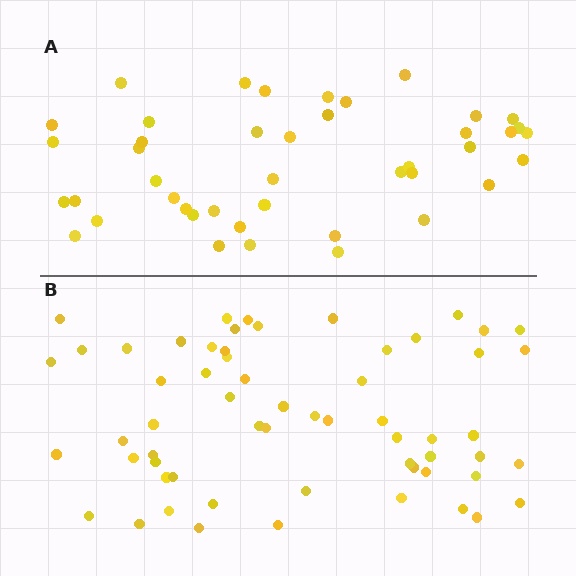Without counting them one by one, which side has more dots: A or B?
Region B (the bottom region) has more dots.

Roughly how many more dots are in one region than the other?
Region B has approximately 15 more dots than region A.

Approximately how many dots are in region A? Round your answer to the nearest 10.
About 40 dots. (The exact count is 43, which rounds to 40.)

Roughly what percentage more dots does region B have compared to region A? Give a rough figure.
About 40% more.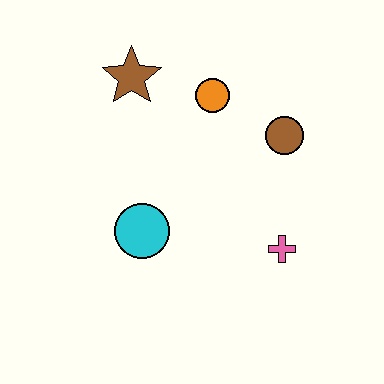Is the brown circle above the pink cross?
Yes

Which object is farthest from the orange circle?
The pink cross is farthest from the orange circle.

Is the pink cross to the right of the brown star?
Yes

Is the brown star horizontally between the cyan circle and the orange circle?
No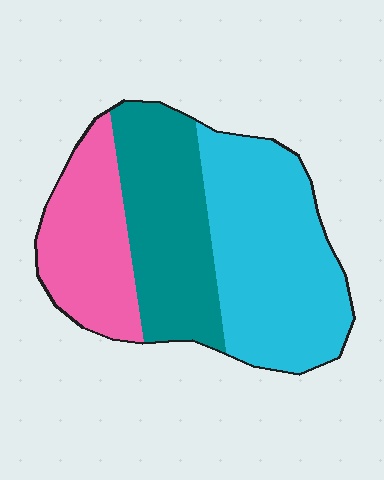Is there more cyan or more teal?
Cyan.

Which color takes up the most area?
Cyan, at roughly 45%.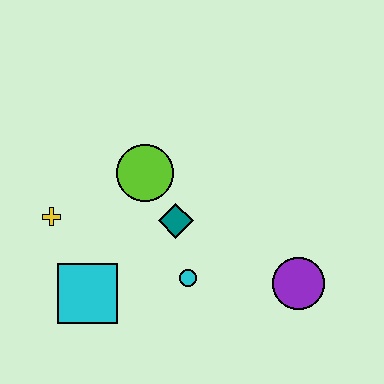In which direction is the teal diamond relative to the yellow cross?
The teal diamond is to the right of the yellow cross.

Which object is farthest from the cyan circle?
The yellow cross is farthest from the cyan circle.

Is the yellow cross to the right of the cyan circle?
No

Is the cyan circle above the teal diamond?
No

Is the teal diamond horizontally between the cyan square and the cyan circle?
Yes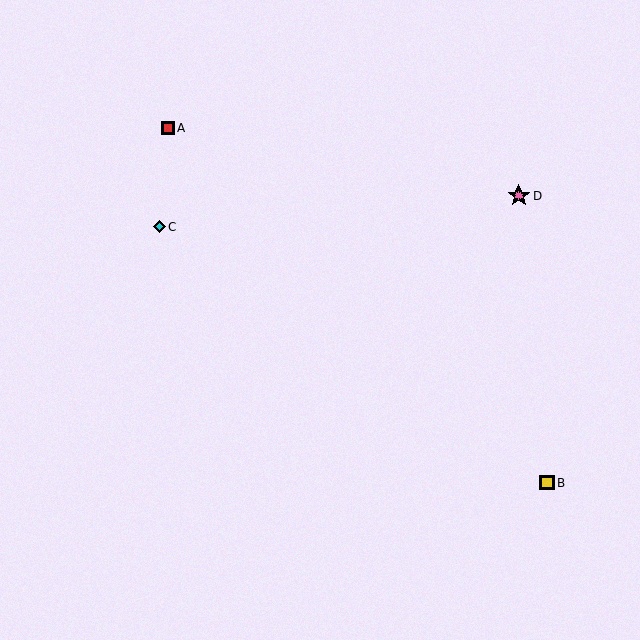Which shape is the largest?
The pink star (labeled D) is the largest.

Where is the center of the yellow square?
The center of the yellow square is at (547, 483).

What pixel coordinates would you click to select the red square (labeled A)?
Click at (168, 128) to select the red square A.